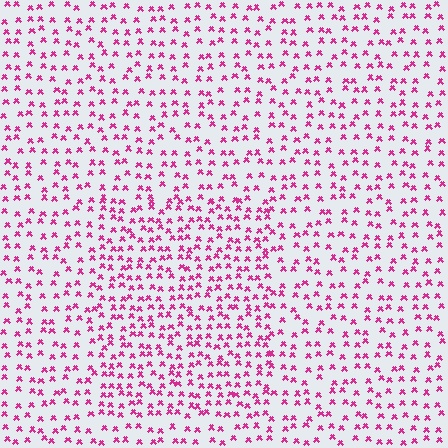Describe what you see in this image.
The image contains small magenta elements arranged at two different densities. A rectangle-shaped region is visible where the elements are more densely packed than the surrounding area.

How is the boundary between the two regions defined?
The boundary is defined by a change in element density (approximately 1.5x ratio). All elements are the same color, size, and shape.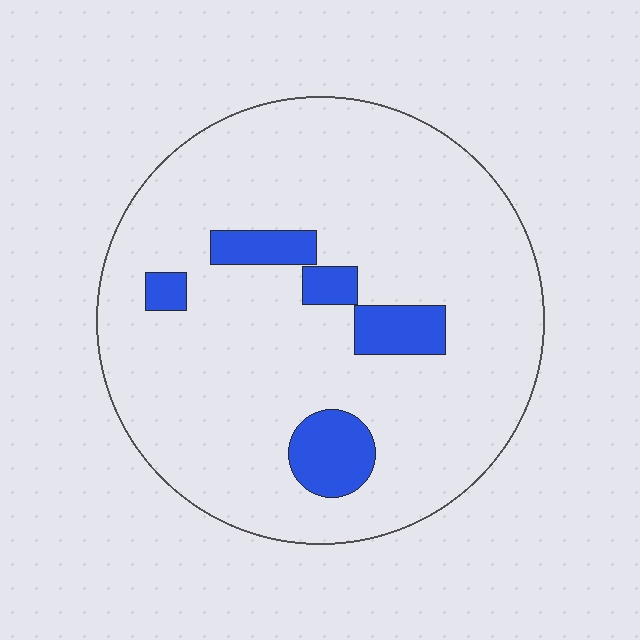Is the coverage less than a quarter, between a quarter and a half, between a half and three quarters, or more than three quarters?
Less than a quarter.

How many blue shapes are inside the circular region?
5.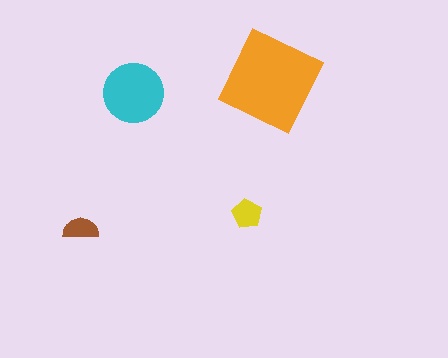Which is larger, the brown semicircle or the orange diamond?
The orange diamond.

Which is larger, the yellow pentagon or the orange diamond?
The orange diamond.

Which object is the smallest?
The brown semicircle.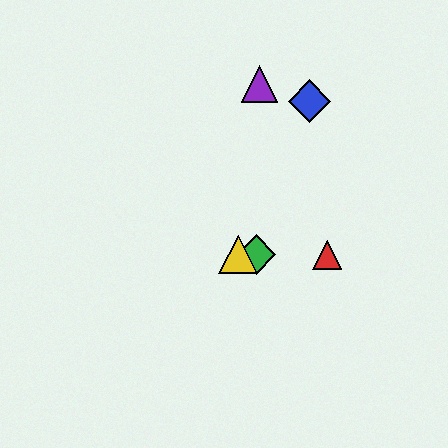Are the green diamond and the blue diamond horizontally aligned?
No, the green diamond is at y≈255 and the blue diamond is at y≈101.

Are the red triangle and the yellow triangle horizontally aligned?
Yes, both are at y≈255.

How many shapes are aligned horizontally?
3 shapes (the red triangle, the green diamond, the yellow triangle) are aligned horizontally.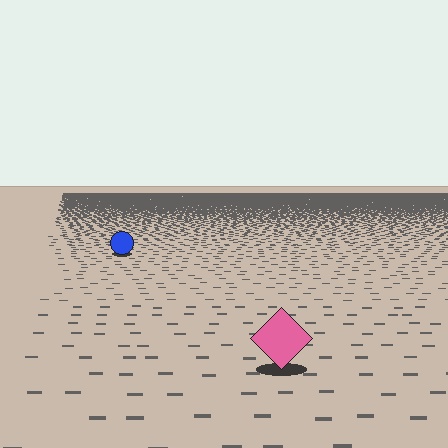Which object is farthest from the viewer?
The blue circle is farthest from the viewer. It appears smaller and the ground texture around it is denser.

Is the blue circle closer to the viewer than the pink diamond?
No. The pink diamond is closer — you can tell from the texture gradient: the ground texture is coarser near it.